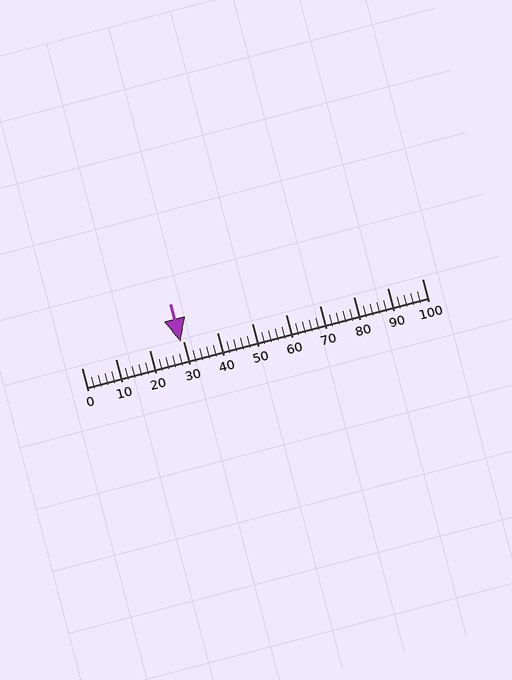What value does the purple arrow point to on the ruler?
The purple arrow points to approximately 29.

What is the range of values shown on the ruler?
The ruler shows values from 0 to 100.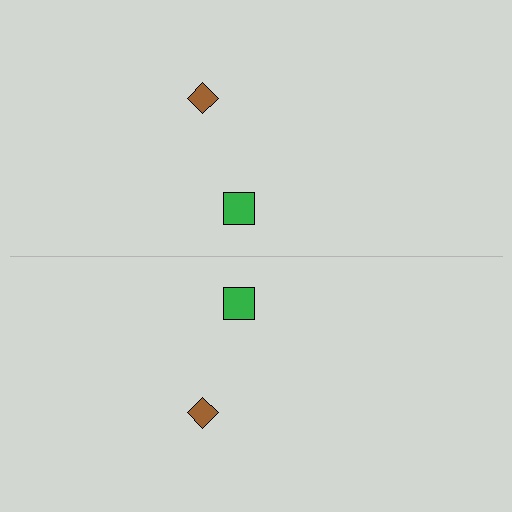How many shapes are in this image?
There are 4 shapes in this image.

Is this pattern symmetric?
Yes, this pattern has bilateral (reflection) symmetry.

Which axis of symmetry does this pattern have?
The pattern has a horizontal axis of symmetry running through the center of the image.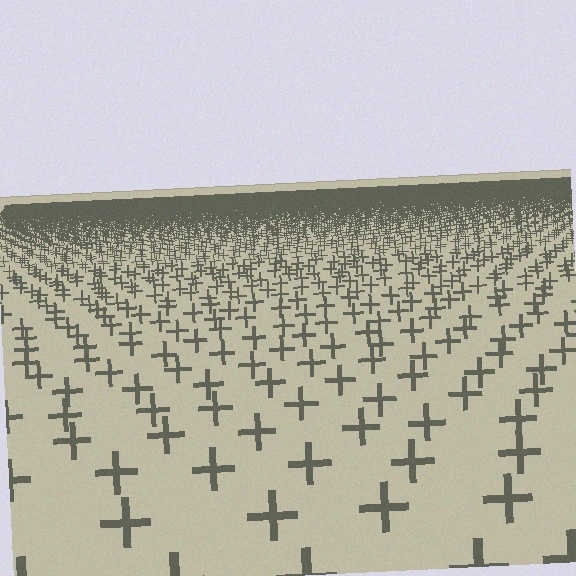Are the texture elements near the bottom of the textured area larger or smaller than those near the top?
Larger. Near the bottom, elements are closer to the viewer and appear at a bigger on-screen size.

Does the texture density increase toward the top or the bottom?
Density increases toward the top.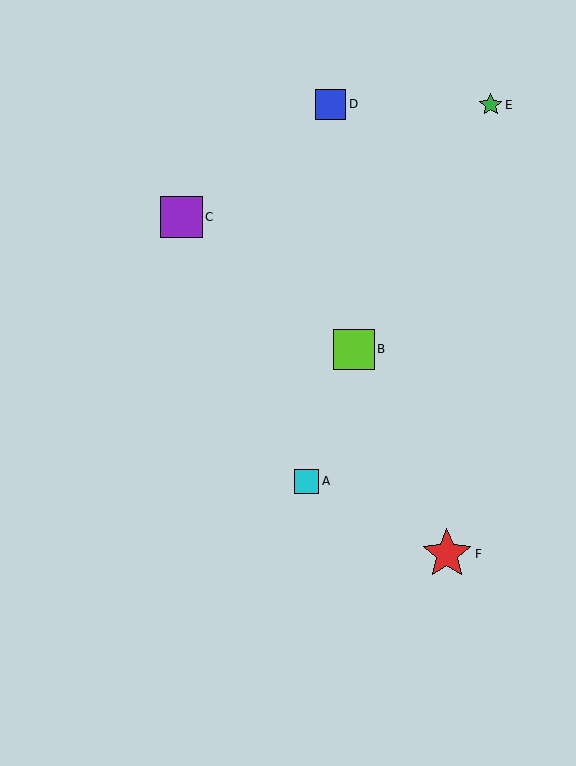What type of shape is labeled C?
Shape C is a purple square.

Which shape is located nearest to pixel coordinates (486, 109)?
The green star (labeled E) at (491, 105) is nearest to that location.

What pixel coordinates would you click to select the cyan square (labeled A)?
Click at (307, 481) to select the cyan square A.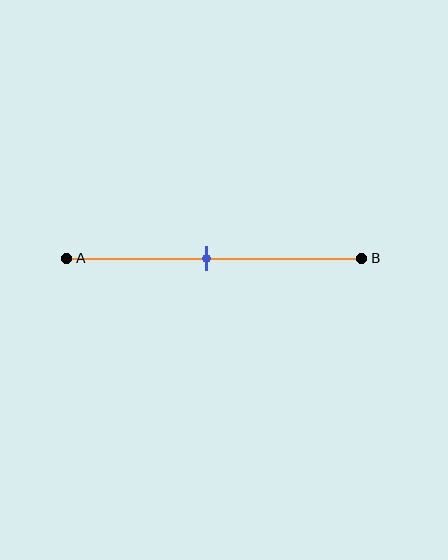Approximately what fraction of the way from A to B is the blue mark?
The blue mark is approximately 45% of the way from A to B.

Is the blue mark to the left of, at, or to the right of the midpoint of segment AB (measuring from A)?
The blue mark is approximately at the midpoint of segment AB.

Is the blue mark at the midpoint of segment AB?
Yes, the mark is approximately at the midpoint.